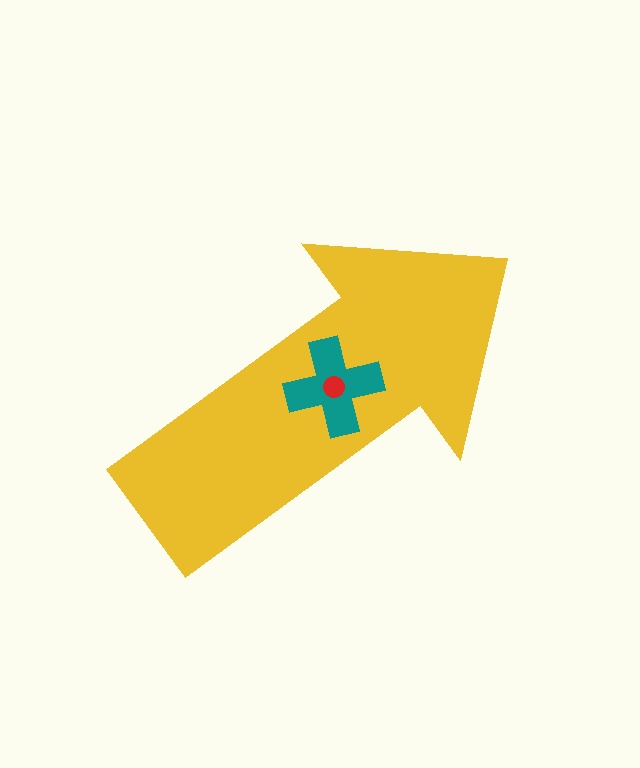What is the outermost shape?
The yellow arrow.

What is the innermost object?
The red circle.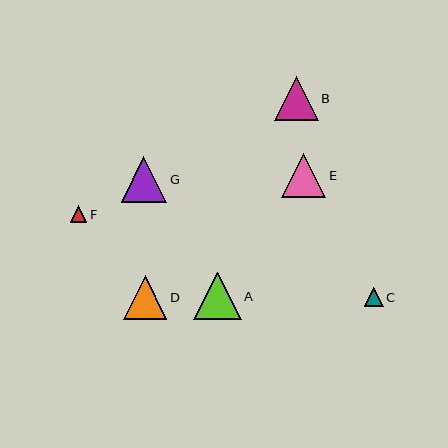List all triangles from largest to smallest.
From largest to smallest: A, G, E, B, D, C, F.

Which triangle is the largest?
Triangle A is the largest with a size of approximately 47 pixels.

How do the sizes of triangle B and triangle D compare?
Triangle B and triangle D are approximately the same size.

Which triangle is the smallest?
Triangle F is the smallest with a size of approximately 17 pixels.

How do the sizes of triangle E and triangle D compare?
Triangle E and triangle D are approximately the same size.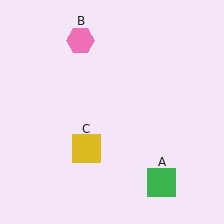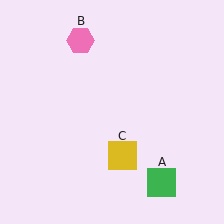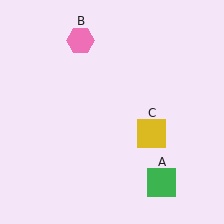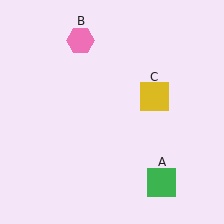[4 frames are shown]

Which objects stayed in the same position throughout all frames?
Green square (object A) and pink hexagon (object B) remained stationary.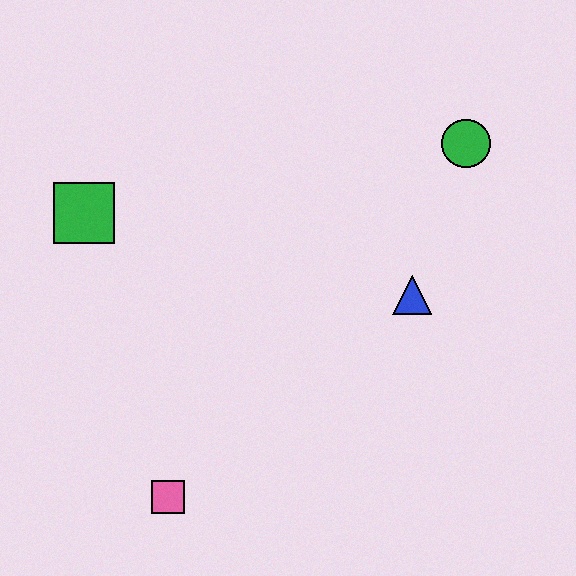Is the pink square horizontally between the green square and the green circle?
Yes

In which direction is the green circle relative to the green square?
The green circle is to the right of the green square.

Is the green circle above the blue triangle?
Yes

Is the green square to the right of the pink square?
No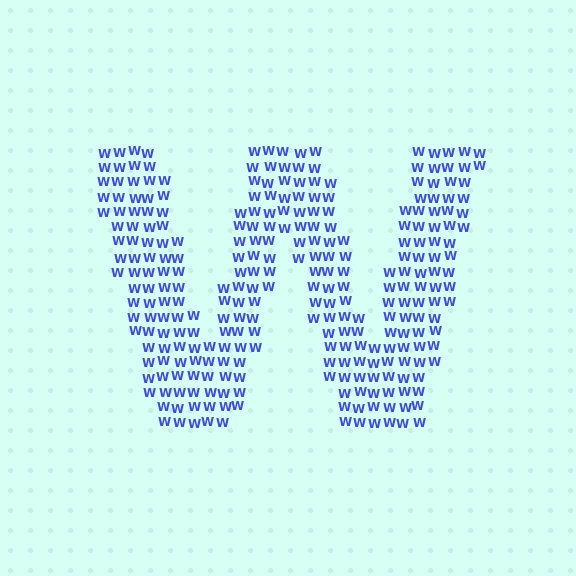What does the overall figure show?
The overall figure shows the letter W.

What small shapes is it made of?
It is made of small letter W's.